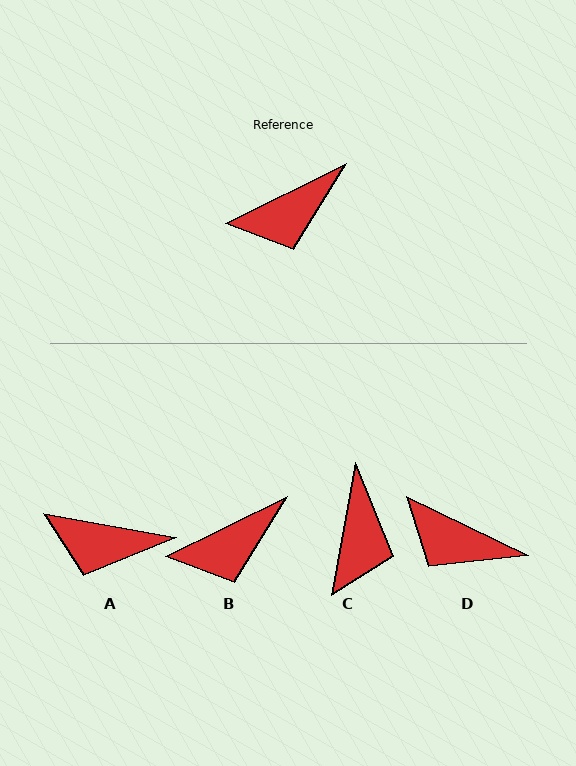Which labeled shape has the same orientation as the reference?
B.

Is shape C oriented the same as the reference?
No, it is off by about 54 degrees.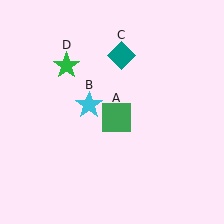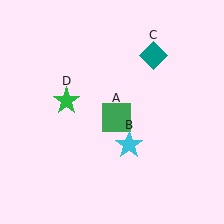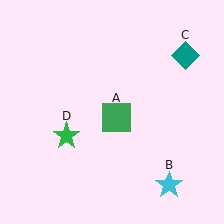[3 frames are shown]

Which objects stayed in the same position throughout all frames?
Green square (object A) remained stationary.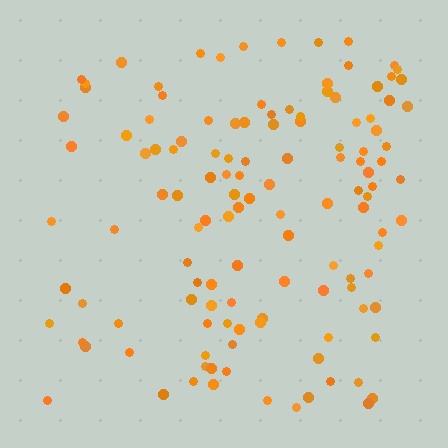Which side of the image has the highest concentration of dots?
The right.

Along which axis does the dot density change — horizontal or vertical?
Horizontal.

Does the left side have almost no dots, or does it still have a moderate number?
Still a moderate number, just noticeably fewer than the right.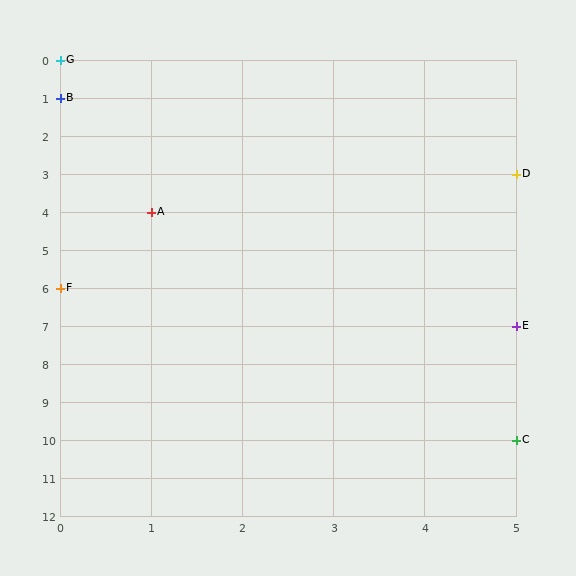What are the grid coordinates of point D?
Point D is at grid coordinates (5, 3).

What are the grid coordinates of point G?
Point G is at grid coordinates (0, 0).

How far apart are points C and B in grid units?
Points C and B are 5 columns and 9 rows apart (about 10.3 grid units diagonally).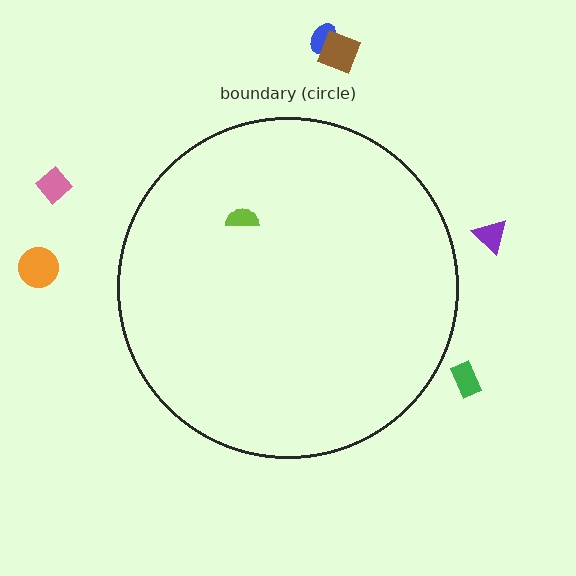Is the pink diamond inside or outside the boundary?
Outside.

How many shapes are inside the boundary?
1 inside, 6 outside.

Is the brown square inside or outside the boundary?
Outside.